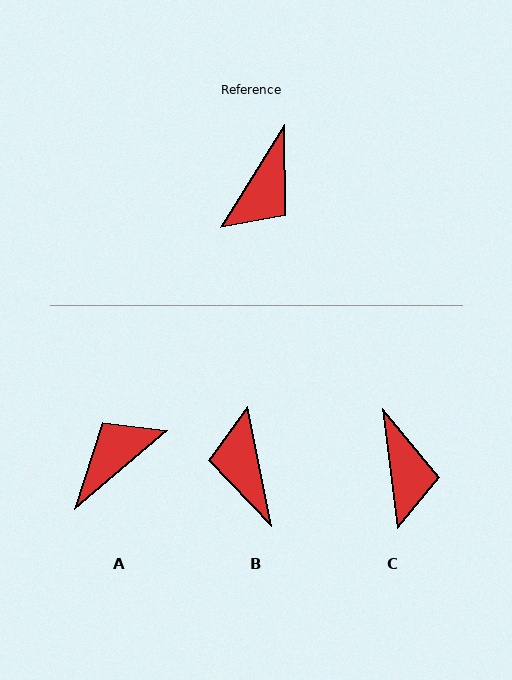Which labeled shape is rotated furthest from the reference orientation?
A, about 162 degrees away.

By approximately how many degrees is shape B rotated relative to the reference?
Approximately 137 degrees clockwise.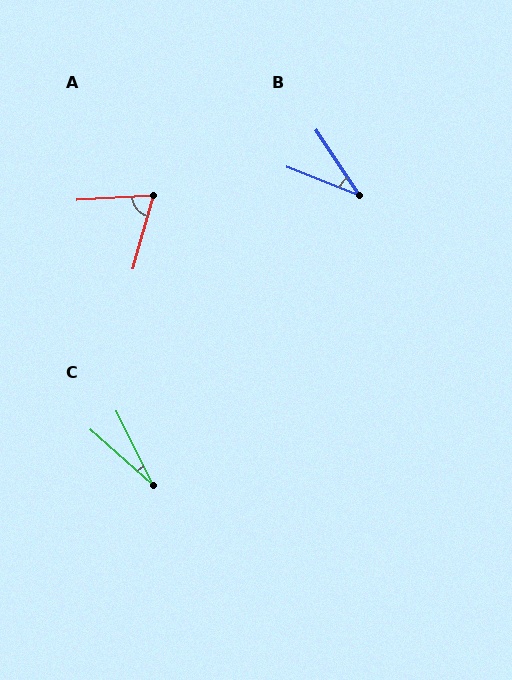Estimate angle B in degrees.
Approximately 35 degrees.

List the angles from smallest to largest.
C (22°), B (35°), A (72°).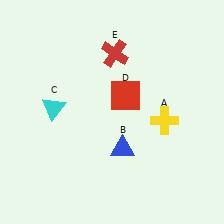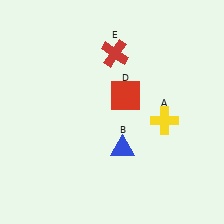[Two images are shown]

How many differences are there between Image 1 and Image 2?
There is 1 difference between the two images.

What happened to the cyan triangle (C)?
The cyan triangle (C) was removed in Image 2. It was in the top-left area of Image 1.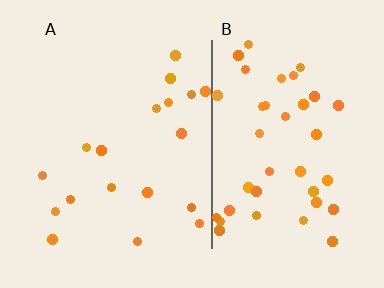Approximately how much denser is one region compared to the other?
Approximately 2.2× — region B over region A.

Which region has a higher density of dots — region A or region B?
B (the right).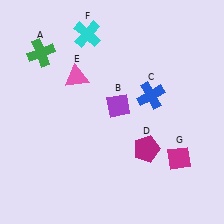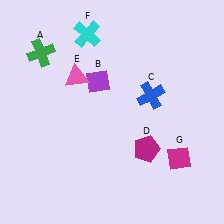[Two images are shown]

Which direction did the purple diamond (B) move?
The purple diamond (B) moved up.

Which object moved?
The purple diamond (B) moved up.